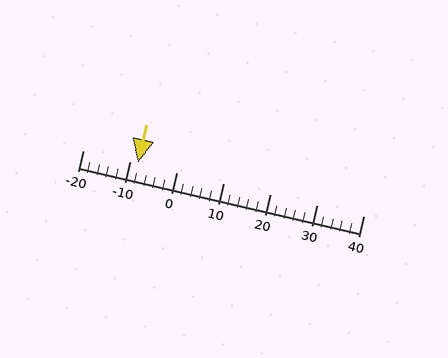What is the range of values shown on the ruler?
The ruler shows values from -20 to 40.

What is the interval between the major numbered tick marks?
The major tick marks are spaced 10 units apart.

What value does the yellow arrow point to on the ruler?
The yellow arrow points to approximately -8.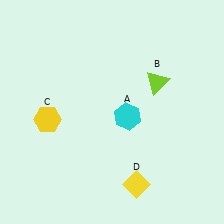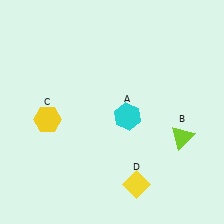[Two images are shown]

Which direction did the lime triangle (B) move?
The lime triangle (B) moved down.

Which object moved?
The lime triangle (B) moved down.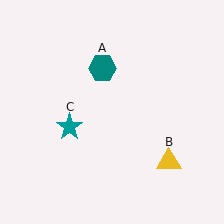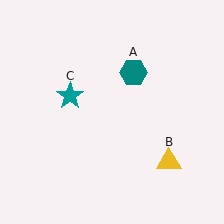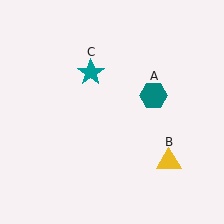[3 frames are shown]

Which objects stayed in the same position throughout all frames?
Yellow triangle (object B) remained stationary.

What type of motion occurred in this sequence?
The teal hexagon (object A), teal star (object C) rotated clockwise around the center of the scene.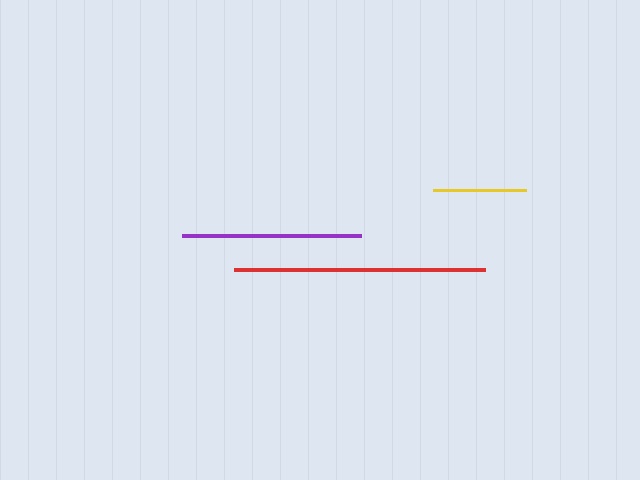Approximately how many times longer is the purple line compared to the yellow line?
The purple line is approximately 1.9 times the length of the yellow line.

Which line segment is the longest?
The red line is the longest at approximately 250 pixels.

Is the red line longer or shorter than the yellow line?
The red line is longer than the yellow line.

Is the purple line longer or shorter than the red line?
The red line is longer than the purple line.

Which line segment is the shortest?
The yellow line is the shortest at approximately 93 pixels.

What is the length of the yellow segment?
The yellow segment is approximately 93 pixels long.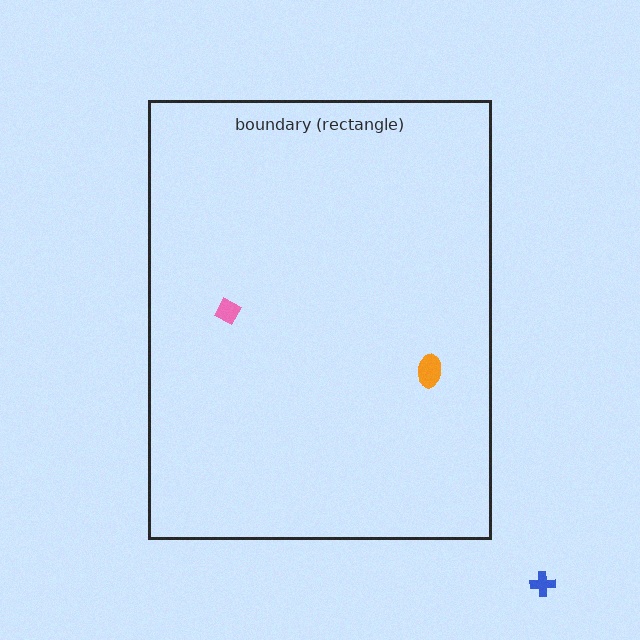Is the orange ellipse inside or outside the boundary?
Inside.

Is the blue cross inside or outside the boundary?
Outside.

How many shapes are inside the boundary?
2 inside, 1 outside.